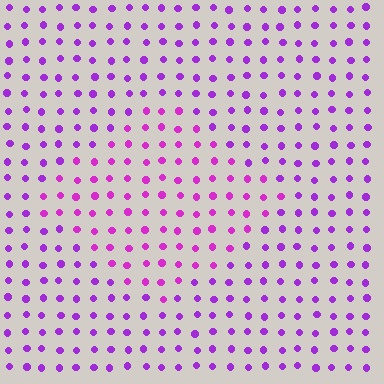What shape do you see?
I see a diamond.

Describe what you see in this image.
The image is filled with small purple elements in a uniform arrangement. A diamond-shaped region is visible where the elements are tinted to a slightly different hue, forming a subtle color boundary.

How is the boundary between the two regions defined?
The boundary is defined purely by a slight shift in hue (about 22 degrees). Spacing, size, and orientation are identical on both sides.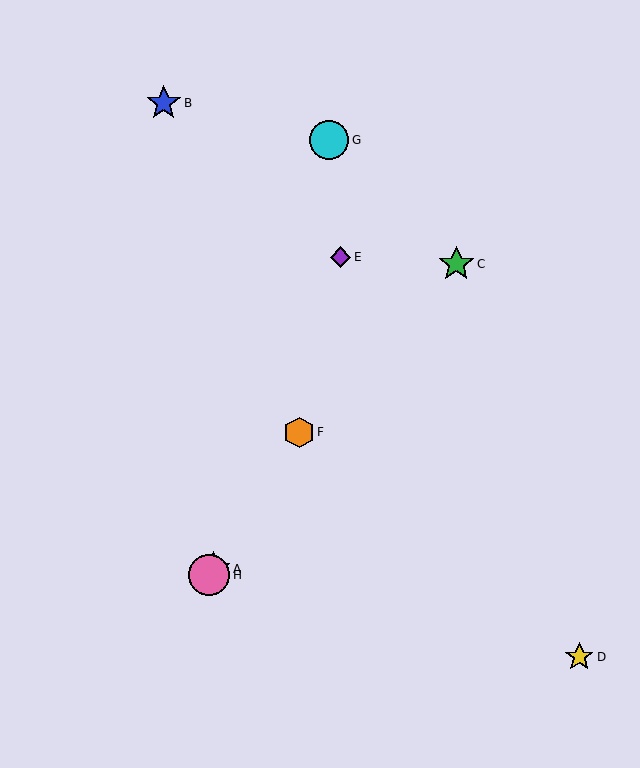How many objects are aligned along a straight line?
3 objects (A, F, H) are aligned along a straight line.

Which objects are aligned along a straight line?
Objects A, F, H are aligned along a straight line.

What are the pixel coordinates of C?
Object C is at (456, 264).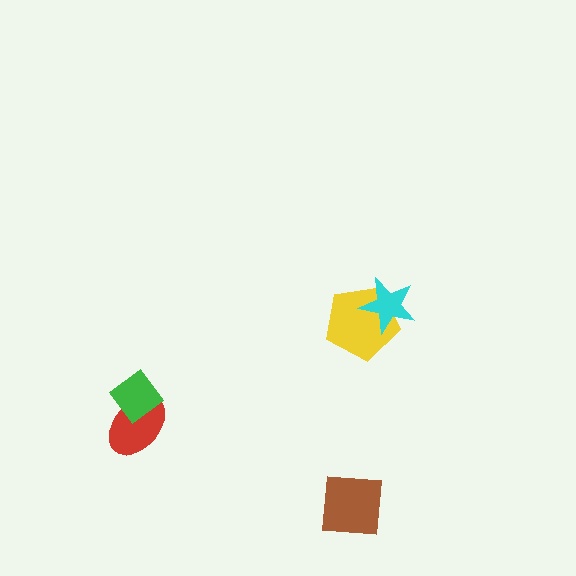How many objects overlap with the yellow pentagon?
1 object overlaps with the yellow pentagon.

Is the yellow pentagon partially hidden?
Yes, it is partially covered by another shape.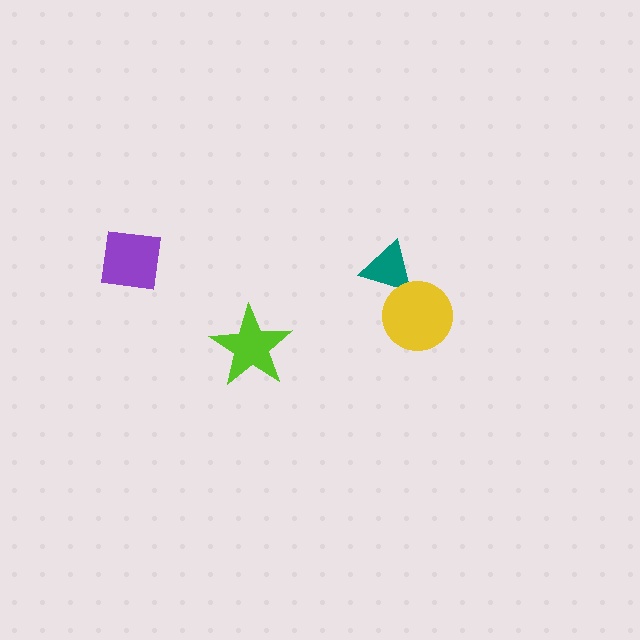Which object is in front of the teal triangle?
The yellow circle is in front of the teal triangle.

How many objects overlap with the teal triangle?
1 object overlaps with the teal triangle.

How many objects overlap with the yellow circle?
1 object overlaps with the yellow circle.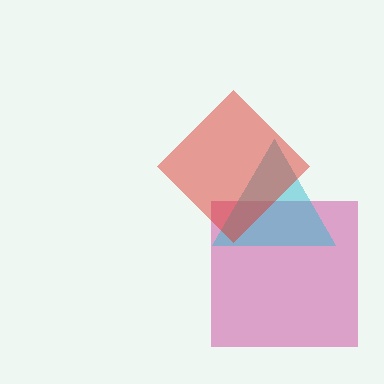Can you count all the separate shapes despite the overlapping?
Yes, there are 3 separate shapes.